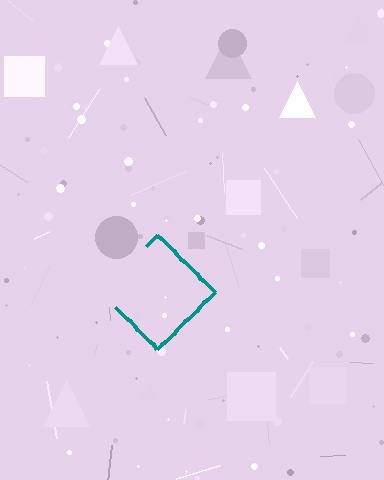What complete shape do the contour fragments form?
The contour fragments form a diamond.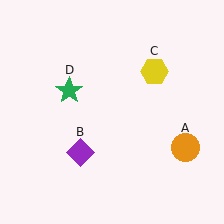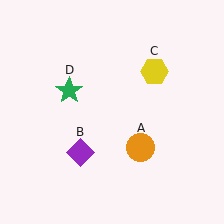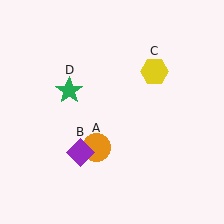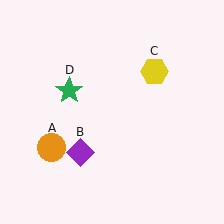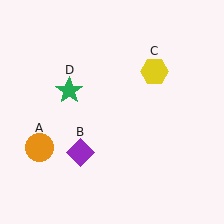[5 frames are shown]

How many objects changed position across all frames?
1 object changed position: orange circle (object A).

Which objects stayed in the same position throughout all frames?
Purple diamond (object B) and yellow hexagon (object C) and green star (object D) remained stationary.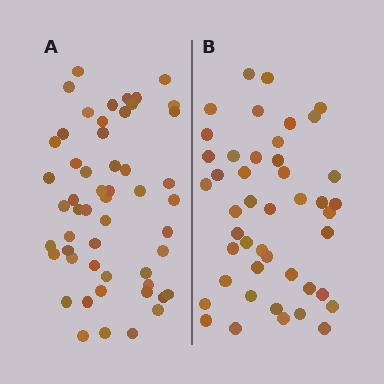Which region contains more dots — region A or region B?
Region A (the left region) has more dots.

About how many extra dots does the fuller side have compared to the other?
Region A has roughly 8 or so more dots than region B.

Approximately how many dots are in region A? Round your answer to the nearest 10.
About 50 dots. (The exact count is 53, which rounds to 50.)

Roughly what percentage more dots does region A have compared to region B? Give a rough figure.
About 20% more.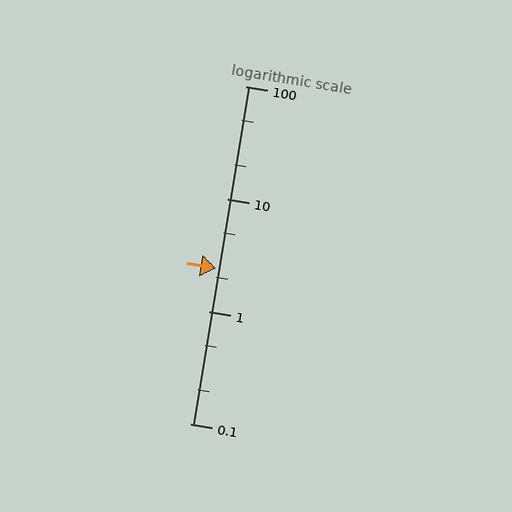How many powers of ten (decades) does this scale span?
The scale spans 3 decades, from 0.1 to 100.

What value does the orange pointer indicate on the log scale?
The pointer indicates approximately 2.4.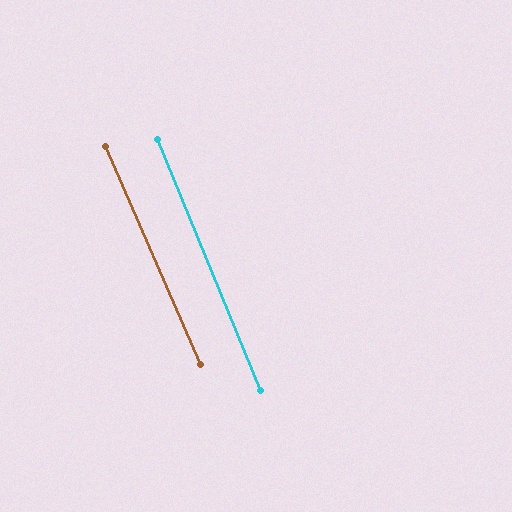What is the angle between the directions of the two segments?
Approximately 1 degree.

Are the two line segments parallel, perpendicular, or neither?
Parallel — their directions differ by only 1.0°.